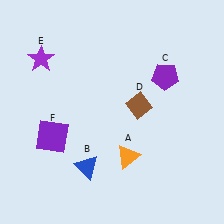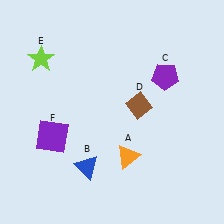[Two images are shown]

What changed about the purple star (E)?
In Image 1, E is purple. In Image 2, it changed to lime.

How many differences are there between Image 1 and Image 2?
There is 1 difference between the two images.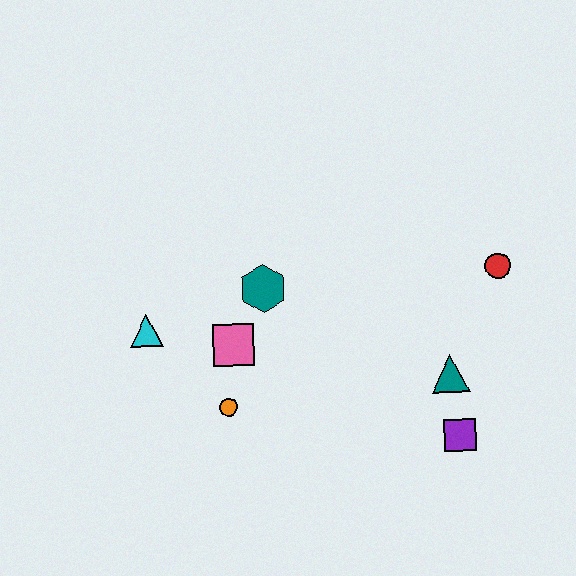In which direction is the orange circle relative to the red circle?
The orange circle is to the left of the red circle.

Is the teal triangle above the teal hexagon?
No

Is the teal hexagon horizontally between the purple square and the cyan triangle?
Yes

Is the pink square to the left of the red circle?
Yes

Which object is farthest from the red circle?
The cyan triangle is farthest from the red circle.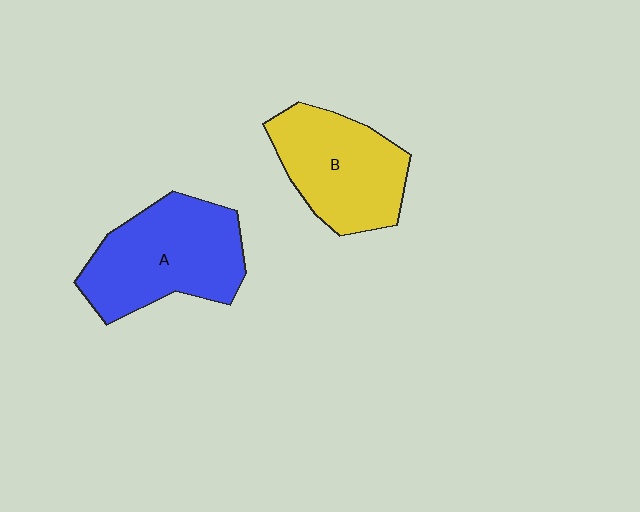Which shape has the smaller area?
Shape B (yellow).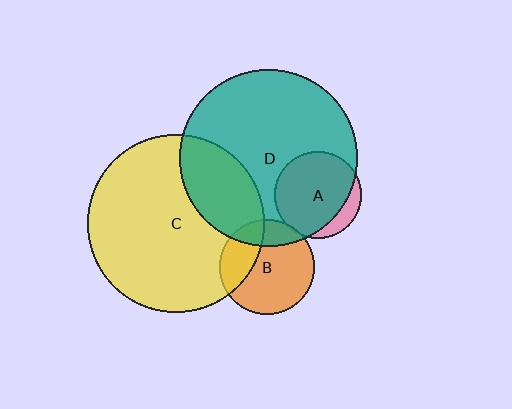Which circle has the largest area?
Circle D (teal).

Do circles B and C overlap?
Yes.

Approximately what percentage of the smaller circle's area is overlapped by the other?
Approximately 30%.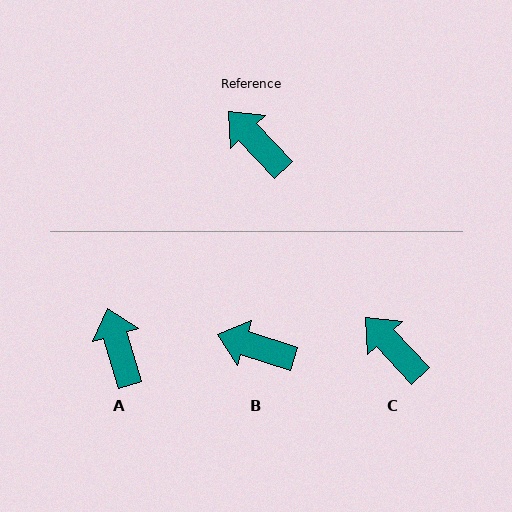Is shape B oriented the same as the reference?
No, it is off by about 29 degrees.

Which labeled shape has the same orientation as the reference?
C.